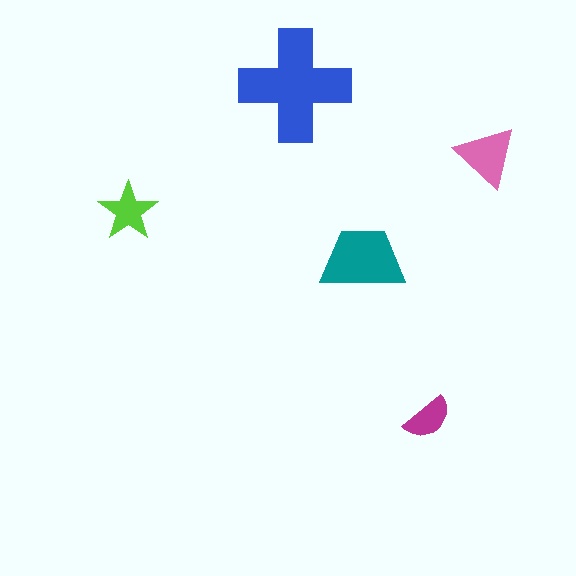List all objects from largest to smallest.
The blue cross, the teal trapezoid, the pink triangle, the lime star, the magenta semicircle.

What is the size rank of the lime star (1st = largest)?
4th.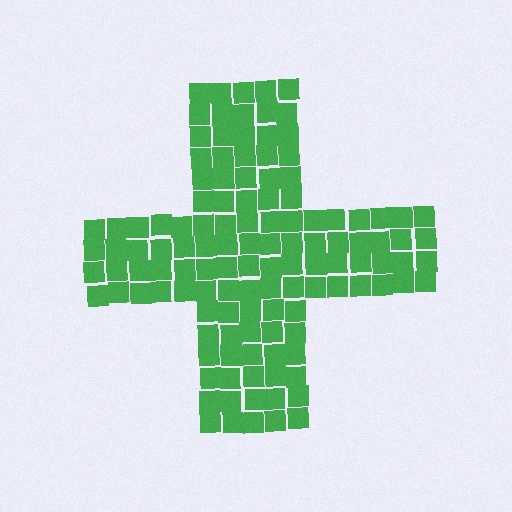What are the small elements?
The small elements are squares.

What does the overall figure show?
The overall figure shows a cross.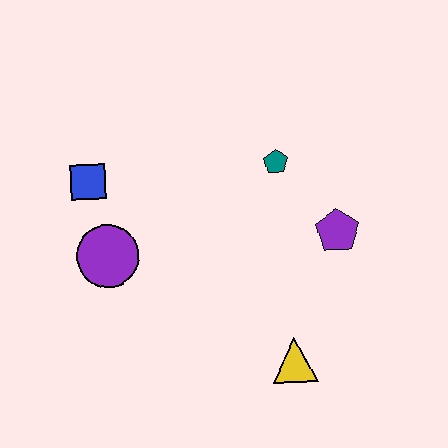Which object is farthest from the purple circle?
The purple pentagon is farthest from the purple circle.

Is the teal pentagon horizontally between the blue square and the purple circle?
No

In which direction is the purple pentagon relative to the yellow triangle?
The purple pentagon is above the yellow triangle.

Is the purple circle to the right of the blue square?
Yes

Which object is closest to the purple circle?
The blue square is closest to the purple circle.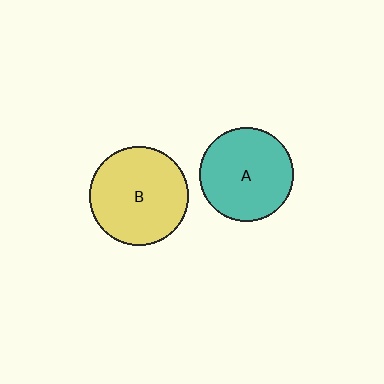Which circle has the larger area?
Circle B (yellow).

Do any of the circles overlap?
No, none of the circles overlap.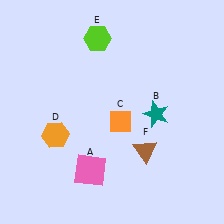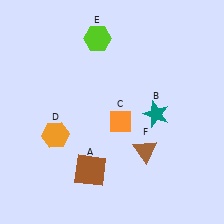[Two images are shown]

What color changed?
The square (A) changed from pink in Image 1 to brown in Image 2.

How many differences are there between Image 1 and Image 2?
There is 1 difference between the two images.